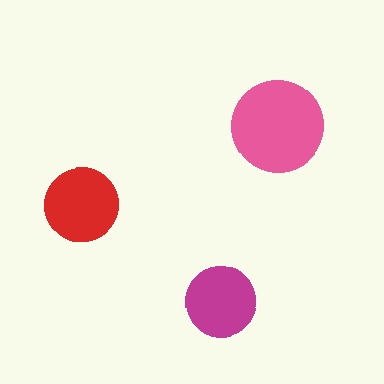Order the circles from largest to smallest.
the pink one, the red one, the magenta one.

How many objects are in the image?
There are 3 objects in the image.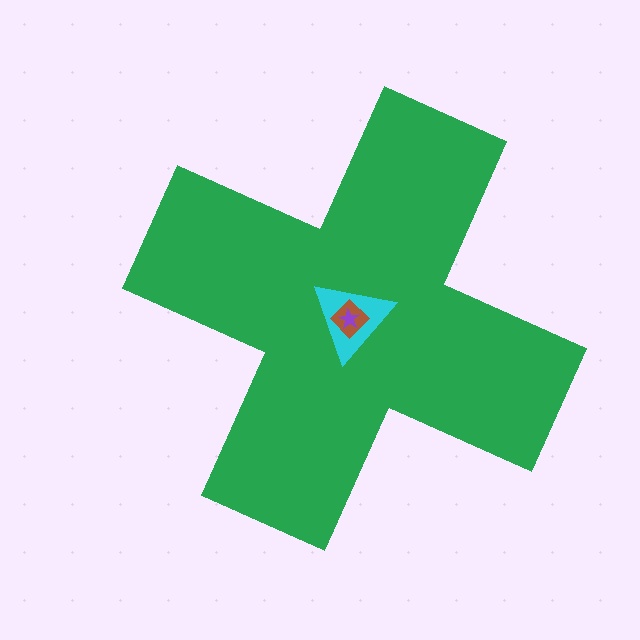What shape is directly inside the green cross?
The cyan triangle.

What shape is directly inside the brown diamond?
The purple star.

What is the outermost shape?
The green cross.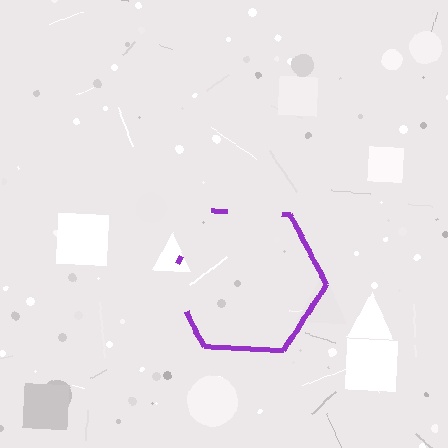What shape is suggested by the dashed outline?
The dashed outline suggests a hexagon.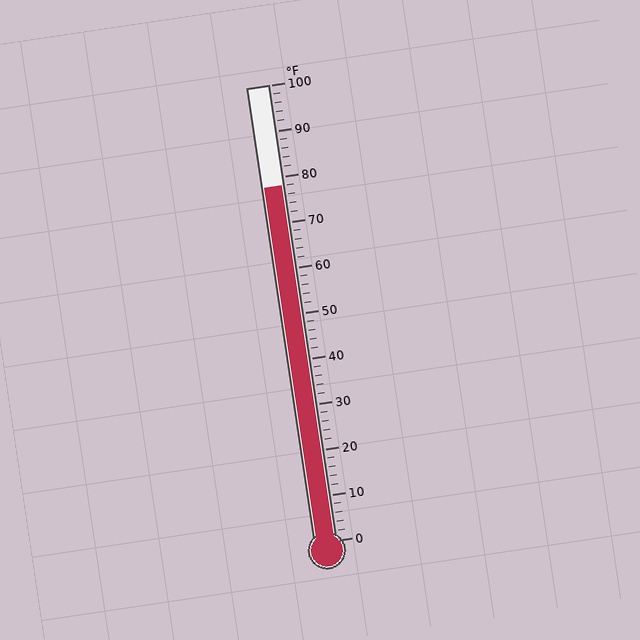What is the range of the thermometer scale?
The thermometer scale ranges from 0°F to 100°F.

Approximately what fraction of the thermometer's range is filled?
The thermometer is filled to approximately 80% of its range.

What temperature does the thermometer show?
The thermometer shows approximately 78°F.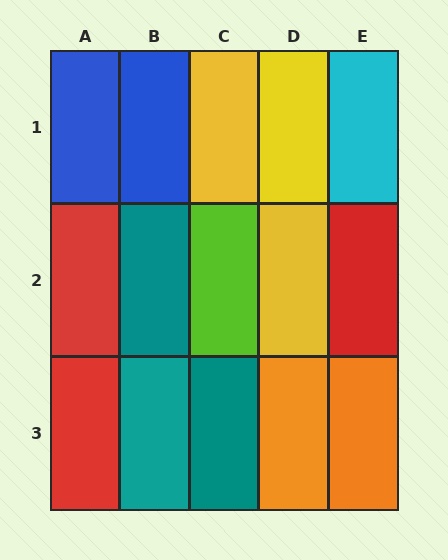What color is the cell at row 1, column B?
Blue.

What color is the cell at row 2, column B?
Teal.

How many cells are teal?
3 cells are teal.